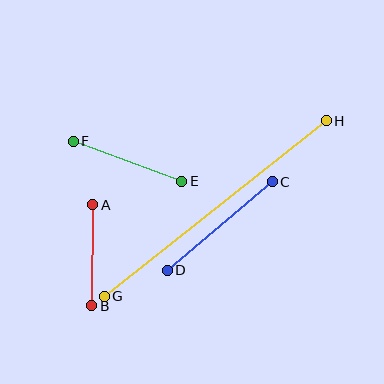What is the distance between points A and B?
The distance is approximately 101 pixels.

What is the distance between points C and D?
The distance is approximately 137 pixels.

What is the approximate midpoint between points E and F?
The midpoint is at approximately (127, 161) pixels.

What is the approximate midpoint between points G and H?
The midpoint is at approximately (215, 208) pixels.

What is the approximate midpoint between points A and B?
The midpoint is at approximately (92, 255) pixels.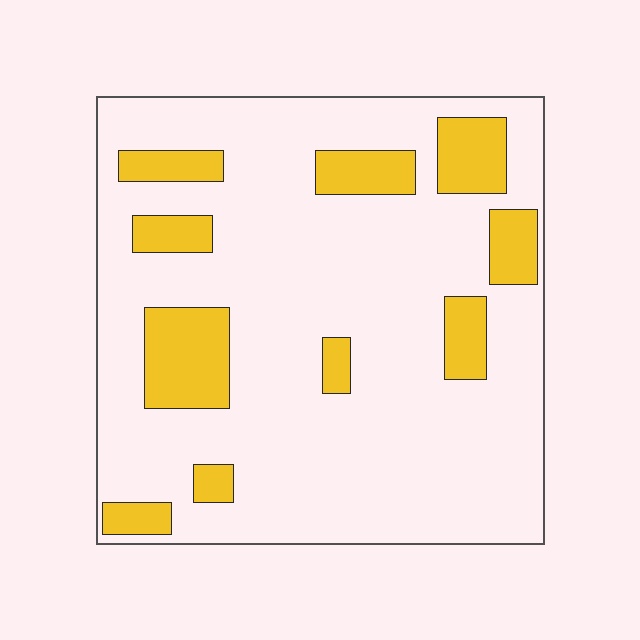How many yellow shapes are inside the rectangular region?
10.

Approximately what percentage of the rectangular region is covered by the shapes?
Approximately 20%.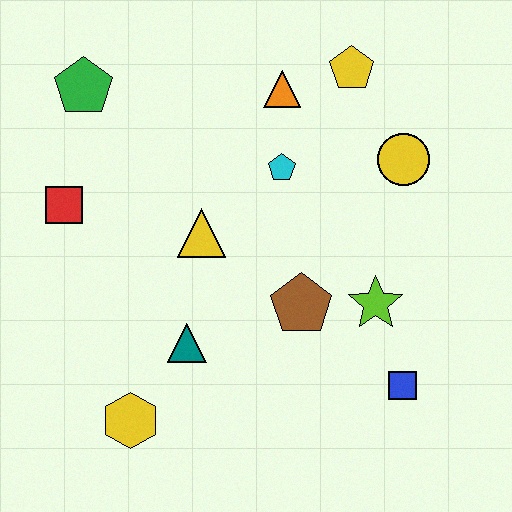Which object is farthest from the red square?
The blue square is farthest from the red square.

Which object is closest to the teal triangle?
The yellow hexagon is closest to the teal triangle.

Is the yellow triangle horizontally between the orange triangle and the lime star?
No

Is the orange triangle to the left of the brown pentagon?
Yes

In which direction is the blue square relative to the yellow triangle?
The blue square is to the right of the yellow triangle.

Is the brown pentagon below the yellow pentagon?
Yes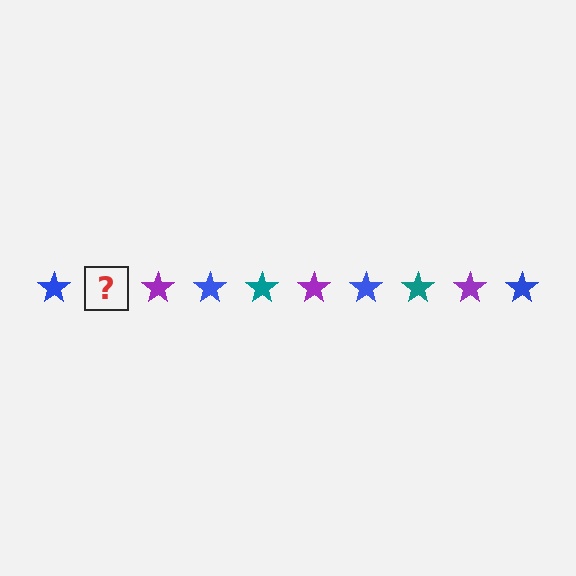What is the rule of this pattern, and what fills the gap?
The rule is that the pattern cycles through blue, teal, purple stars. The gap should be filled with a teal star.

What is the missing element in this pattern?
The missing element is a teal star.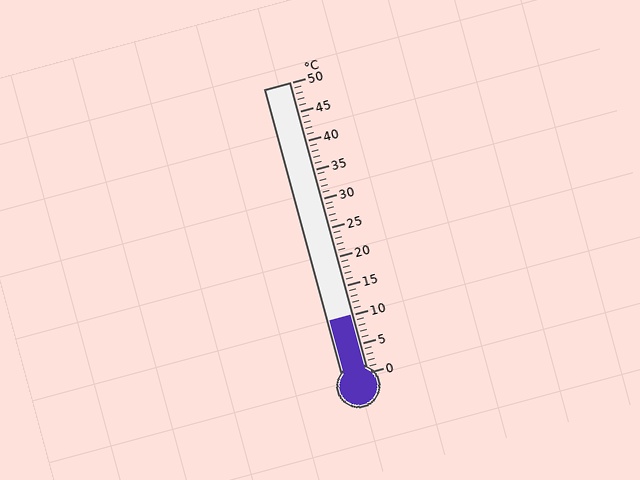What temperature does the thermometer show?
The thermometer shows approximately 10°C.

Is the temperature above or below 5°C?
The temperature is above 5°C.